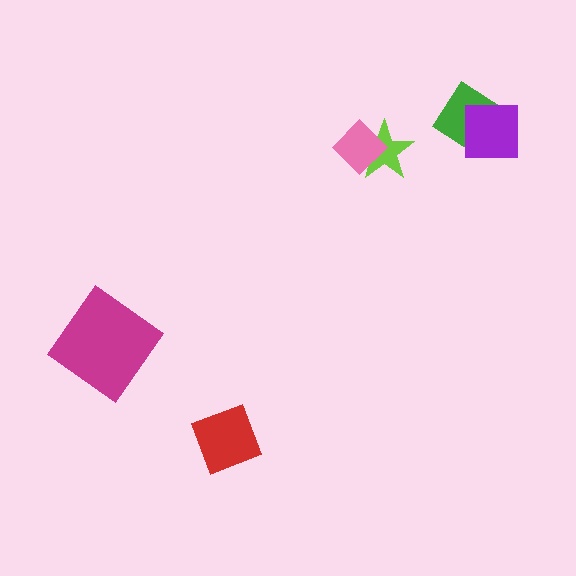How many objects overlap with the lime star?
1 object overlaps with the lime star.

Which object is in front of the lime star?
The pink diamond is in front of the lime star.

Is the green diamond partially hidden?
Yes, it is partially covered by another shape.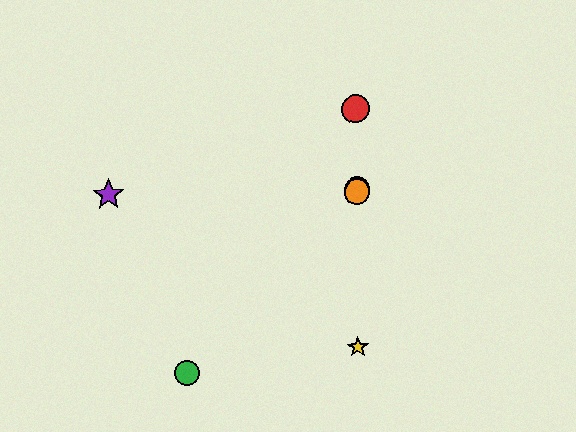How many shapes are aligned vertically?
4 shapes (the red circle, the blue circle, the yellow star, the orange circle) are aligned vertically.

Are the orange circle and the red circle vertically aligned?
Yes, both are at x≈357.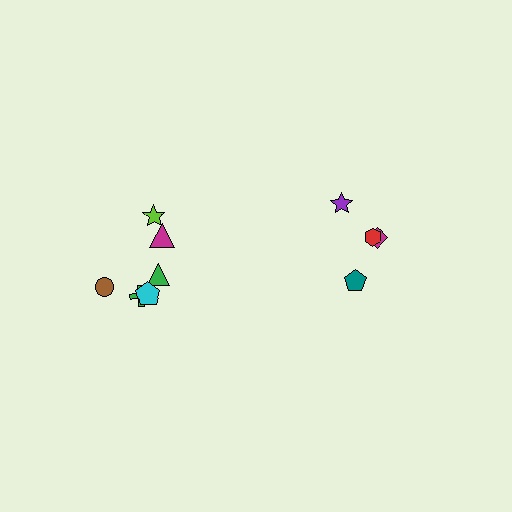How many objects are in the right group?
There are 4 objects.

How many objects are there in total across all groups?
There are 10 objects.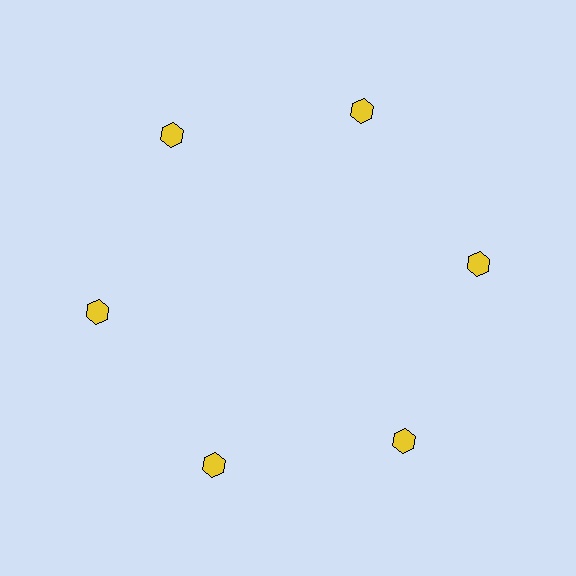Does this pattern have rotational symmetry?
Yes, this pattern has 6-fold rotational symmetry. It looks the same after rotating 60 degrees around the center.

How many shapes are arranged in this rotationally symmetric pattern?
There are 6 shapes, arranged in 6 groups of 1.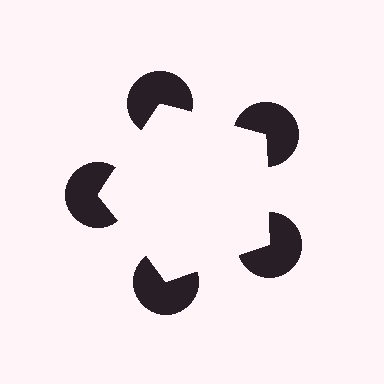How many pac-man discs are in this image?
There are 5 — one at each vertex of the illusory pentagon.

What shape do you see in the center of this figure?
An illusory pentagon — its edges are inferred from the aligned wedge cuts in the pac-man discs, not physically drawn.